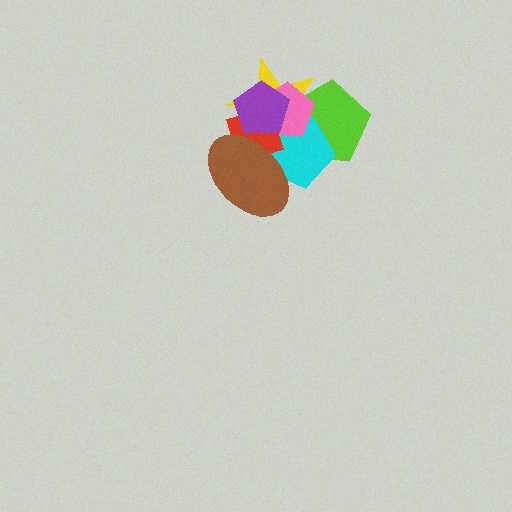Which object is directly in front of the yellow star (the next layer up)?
The cyan pentagon is directly in front of the yellow star.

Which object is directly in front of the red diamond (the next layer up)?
The brown ellipse is directly in front of the red diamond.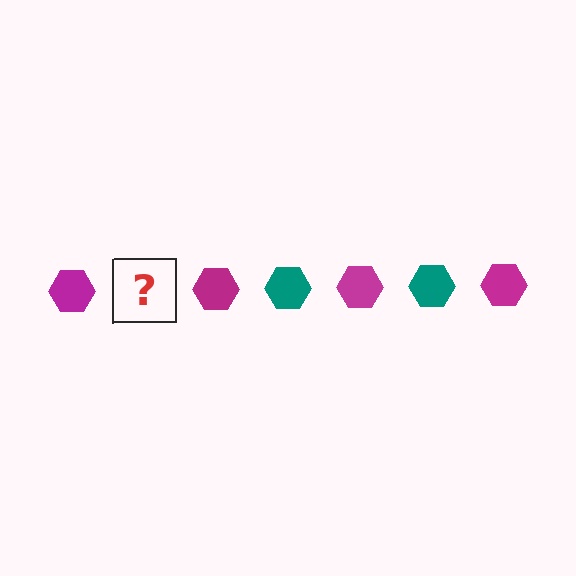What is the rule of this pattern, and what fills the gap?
The rule is that the pattern cycles through magenta, teal hexagons. The gap should be filled with a teal hexagon.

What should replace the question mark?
The question mark should be replaced with a teal hexagon.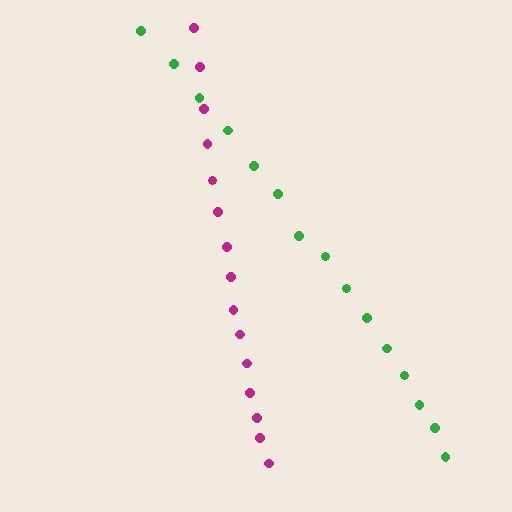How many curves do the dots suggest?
There are 2 distinct paths.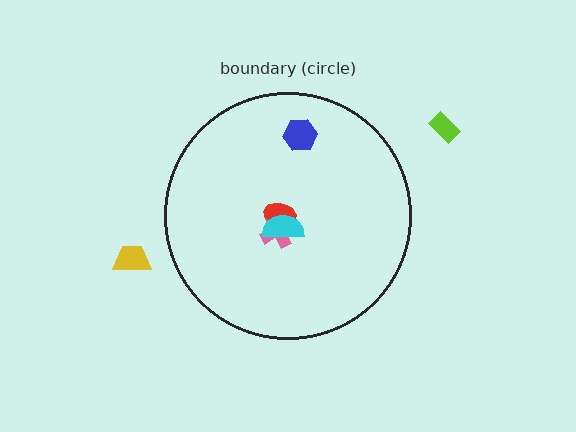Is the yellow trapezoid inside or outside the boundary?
Outside.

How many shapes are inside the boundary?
4 inside, 2 outside.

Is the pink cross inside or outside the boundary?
Inside.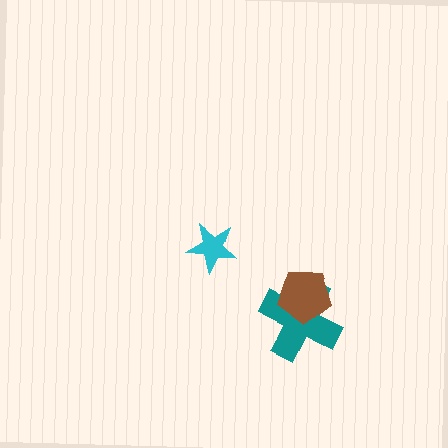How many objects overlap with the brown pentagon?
1 object overlaps with the brown pentagon.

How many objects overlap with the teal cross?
1 object overlaps with the teal cross.